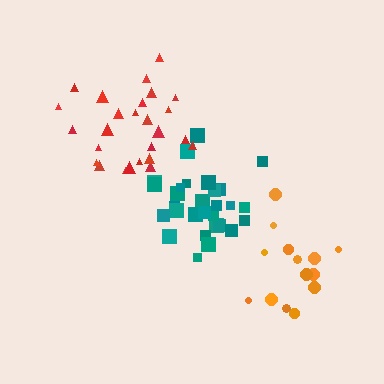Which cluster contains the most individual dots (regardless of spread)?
Teal (30).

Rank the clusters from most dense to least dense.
teal, orange, red.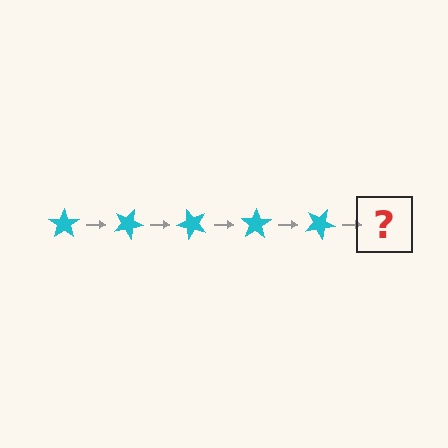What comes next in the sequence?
The next element should be a cyan star rotated 125 degrees.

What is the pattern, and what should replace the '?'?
The pattern is that the star rotates 25 degrees each step. The '?' should be a cyan star rotated 125 degrees.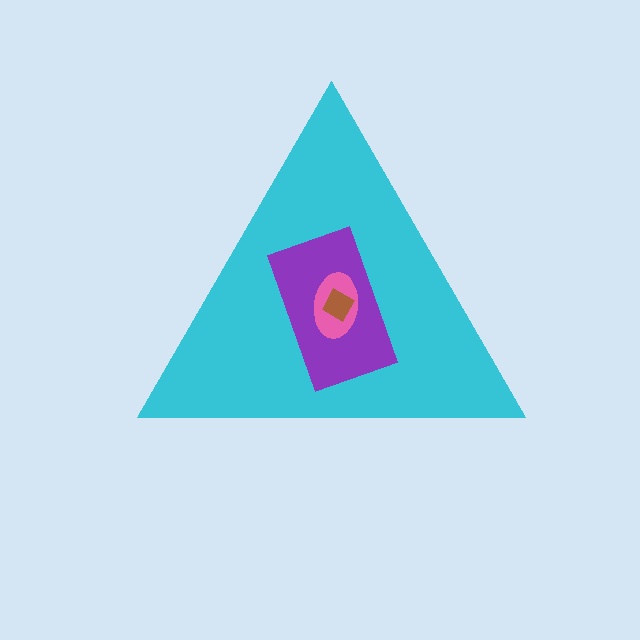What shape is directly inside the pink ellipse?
The brown square.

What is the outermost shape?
The cyan triangle.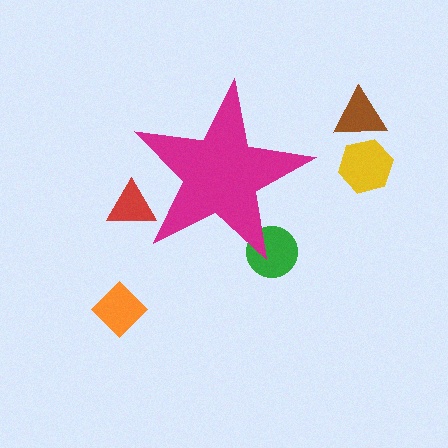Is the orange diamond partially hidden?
No, the orange diamond is fully visible.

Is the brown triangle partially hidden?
No, the brown triangle is fully visible.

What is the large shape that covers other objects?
A magenta star.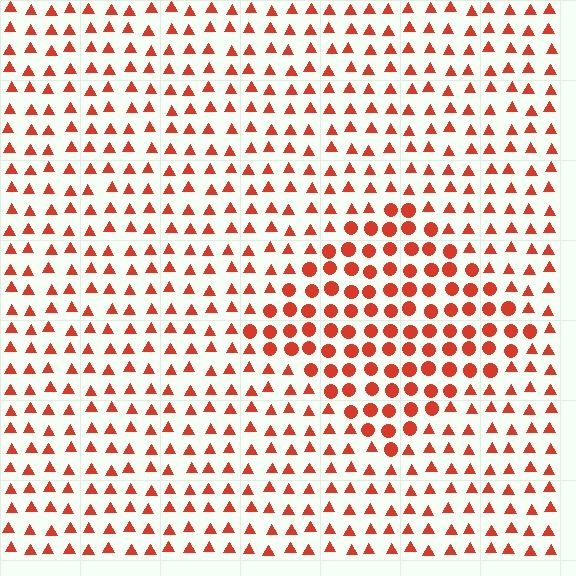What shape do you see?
I see a diamond.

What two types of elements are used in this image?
The image uses circles inside the diamond region and triangles outside it.